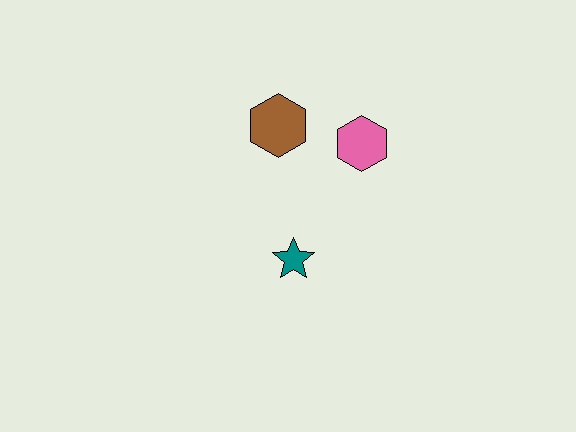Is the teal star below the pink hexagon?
Yes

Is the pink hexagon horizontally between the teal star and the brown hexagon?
No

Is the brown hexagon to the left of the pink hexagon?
Yes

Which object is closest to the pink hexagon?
The brown hexagon is closest to the pink hexagon.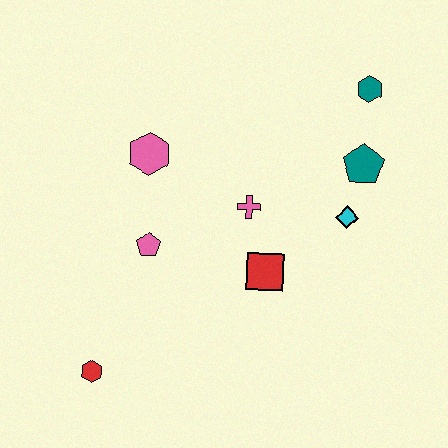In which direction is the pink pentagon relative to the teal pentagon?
The pink pentagon is to the left of the teal pentagon.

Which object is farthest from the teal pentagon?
The red hexagon is farthest from the teal pentagon.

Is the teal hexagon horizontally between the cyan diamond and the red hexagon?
No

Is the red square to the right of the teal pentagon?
No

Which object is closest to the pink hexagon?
The pink pentagon is closest to the pink hexagon.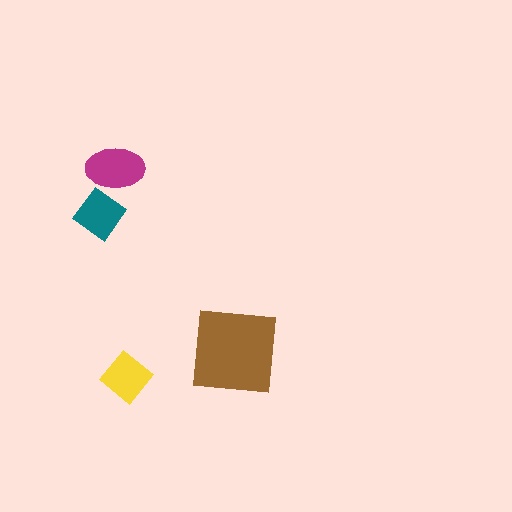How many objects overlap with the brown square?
0 objects overlap with the brown square.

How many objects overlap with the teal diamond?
1 object overlaps with the teal diamond.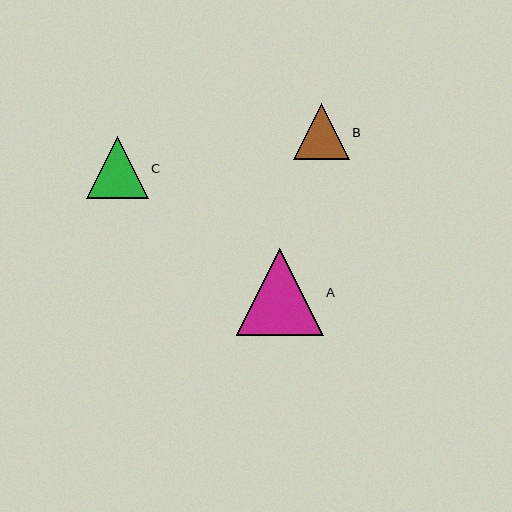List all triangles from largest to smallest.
From largest to smallest: A, C, B.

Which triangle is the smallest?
Triangle B is the smallest with a size of approximately 56 pixels.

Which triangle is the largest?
Triangle A is the largest with a size of approximately 87 pixels.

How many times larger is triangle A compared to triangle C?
Triangle A is approximately 1.4 times the size of triangle C.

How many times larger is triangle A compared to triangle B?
Triangle A is approximately 1.6 times the size of triangle B.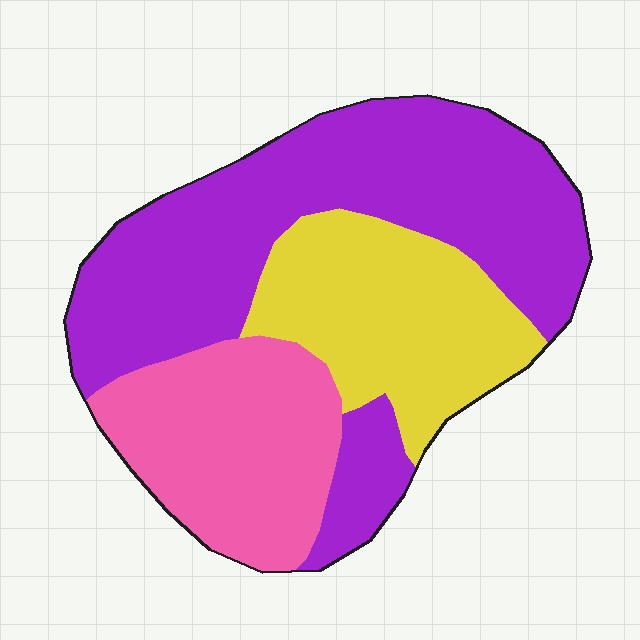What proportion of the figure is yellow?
Yellow covers about 25% of the figure.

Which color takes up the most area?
Purple, at roughly 50%.